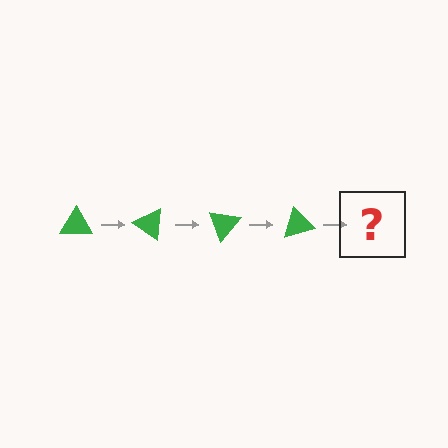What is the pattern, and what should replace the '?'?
The pattern is that the triangle rotates 35 degrees each step. The '?' should be a green triangle rotated 140 degrees.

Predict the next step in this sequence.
The next step is a green triangle rotated 140 degrees.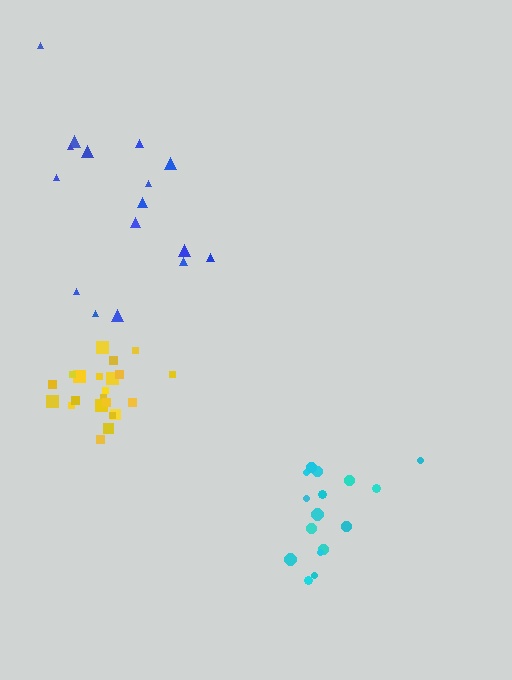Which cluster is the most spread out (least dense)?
Blue.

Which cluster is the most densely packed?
Yellow.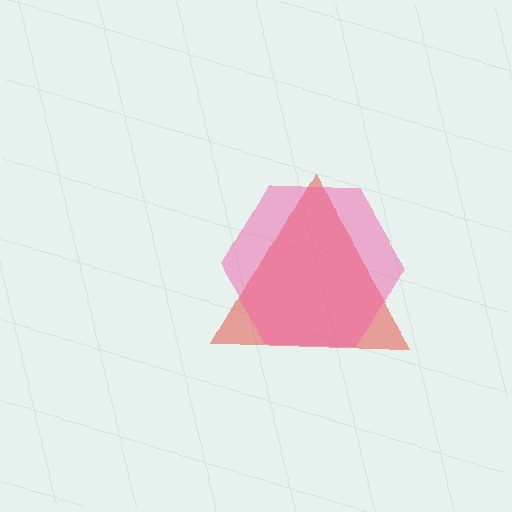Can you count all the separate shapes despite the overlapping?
Yes, there are 2 separate shapes.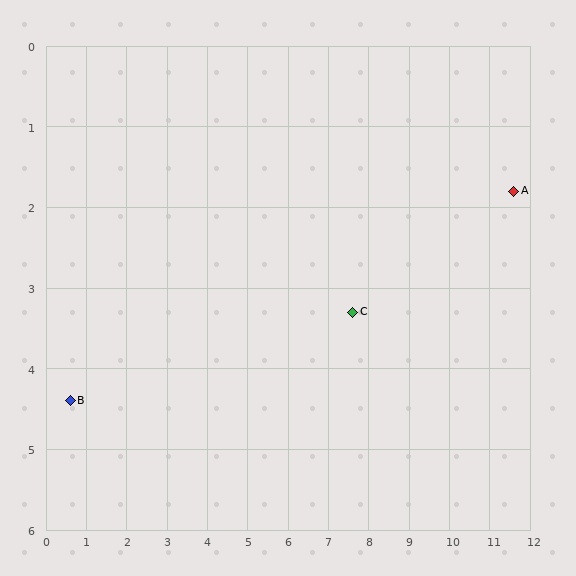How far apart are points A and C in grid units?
Points A and C are about 4.3 grid units apart.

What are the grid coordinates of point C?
Point C is at approximately (7.6, 3.3).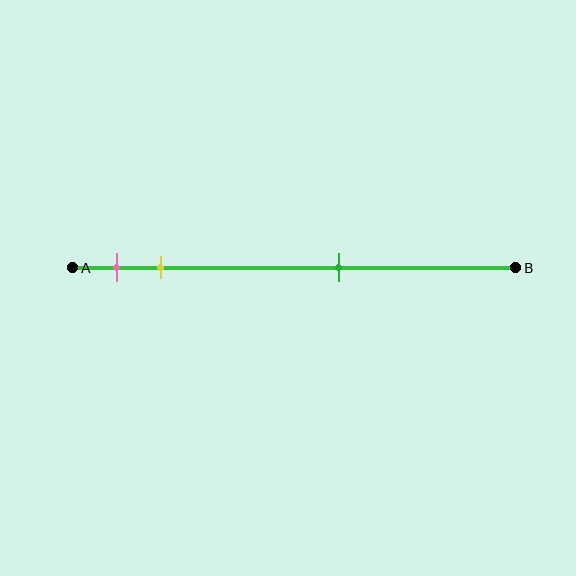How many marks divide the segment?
There are 3 marks dividing the segment.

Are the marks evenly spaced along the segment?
No, the marks are not evenly spaced.